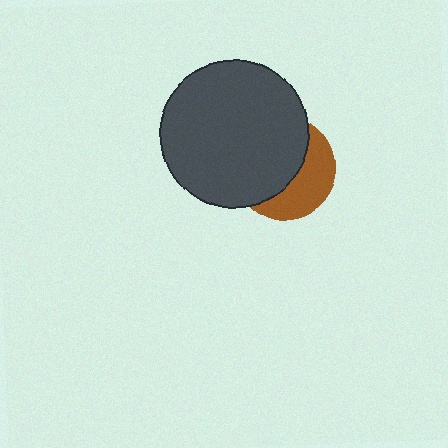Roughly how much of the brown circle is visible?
A small part of it is visible (roughly 41%).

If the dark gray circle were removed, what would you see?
You would see the complete brown circle.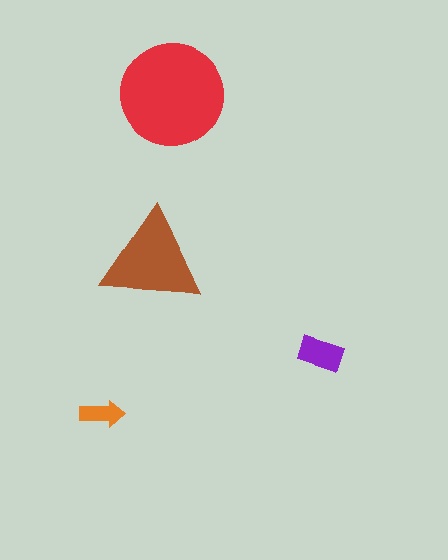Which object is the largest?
The red circle.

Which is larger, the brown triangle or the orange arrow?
The brown triangle.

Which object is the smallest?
The orange arrow.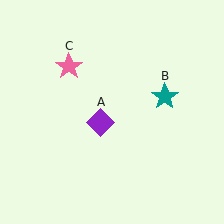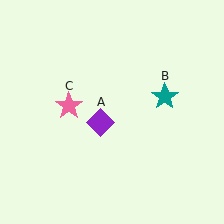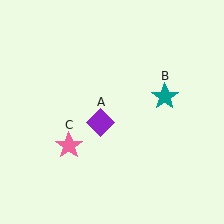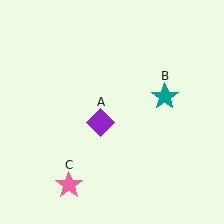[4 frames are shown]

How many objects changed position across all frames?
1 object changed position: pink star (object C).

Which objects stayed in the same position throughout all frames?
Purple diamond (object A) and teal star (object B) remained stationary.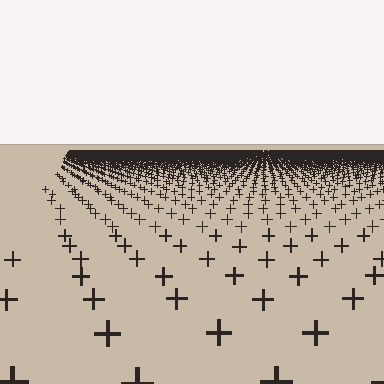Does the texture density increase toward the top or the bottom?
Density increases toward the top.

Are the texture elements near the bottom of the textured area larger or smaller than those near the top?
Larger. Near the bottom, elements are closer to the viewer and appear at a bigger on-screen size.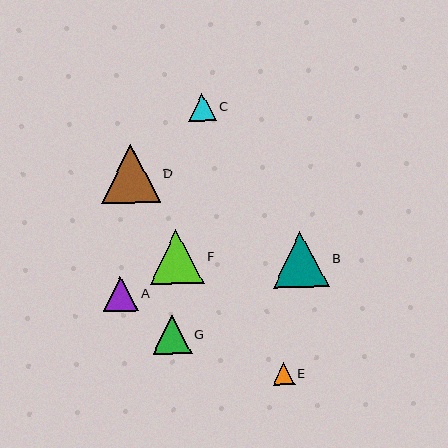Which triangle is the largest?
Triangle D is the largest with a size of approximately 58 pixels.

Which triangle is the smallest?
Triangle E is the smallest with a size of approximately 22 pixels.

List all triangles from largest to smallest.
From largest to smallest: D, B, F, G, A, C, E.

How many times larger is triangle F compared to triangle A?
Triangle F is approximately 1.5 times the size of triangle A.